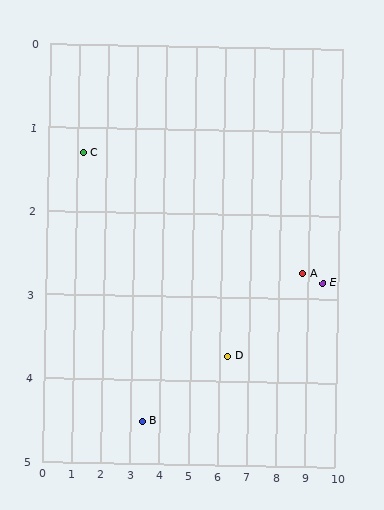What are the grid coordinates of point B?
Point B is at approximately (3.4, 4.5).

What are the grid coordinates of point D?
Point D is at approximately (6.3, 3.7).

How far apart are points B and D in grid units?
Points B and D are about 3.0 grid units apart.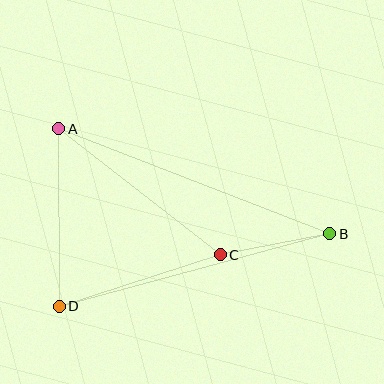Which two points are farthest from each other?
Points A and B are farthest from each other.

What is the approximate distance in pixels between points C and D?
The distance between C and D is approximately 169 pixels.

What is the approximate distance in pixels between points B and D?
The distance between B and D is approximately 280 pixels.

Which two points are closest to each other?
Points B and C are closest to each other.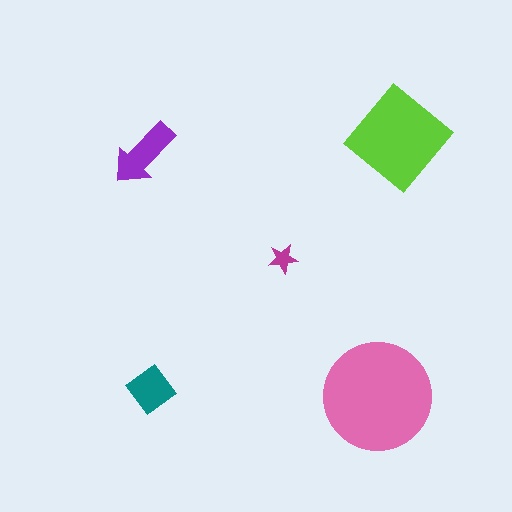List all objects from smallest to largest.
The magenta star, the teal diamond, the purple arrow, the lime diamond, the pink circle.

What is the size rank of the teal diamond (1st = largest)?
4th.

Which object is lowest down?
The pink circle is bottommost.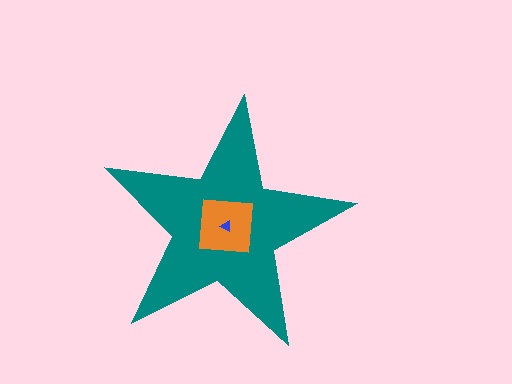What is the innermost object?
The blue triangle.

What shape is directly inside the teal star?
The orange square.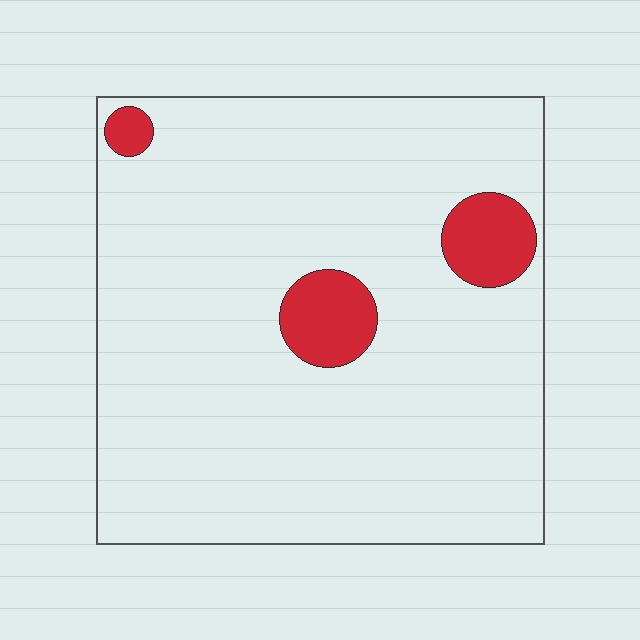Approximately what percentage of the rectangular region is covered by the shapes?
Approximately 10%.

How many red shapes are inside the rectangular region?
3.